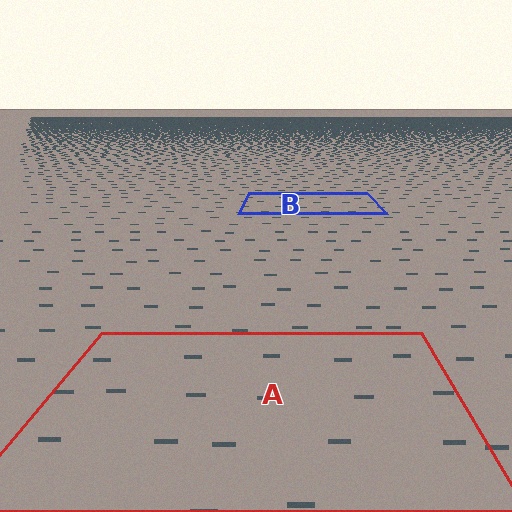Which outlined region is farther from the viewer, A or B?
Region B is farther from the viewer — the texture elements inside it appear smaller and more densely packed.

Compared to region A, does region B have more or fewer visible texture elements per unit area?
Region B has more texture elements per unit area — they are packed more densely because it is farther away.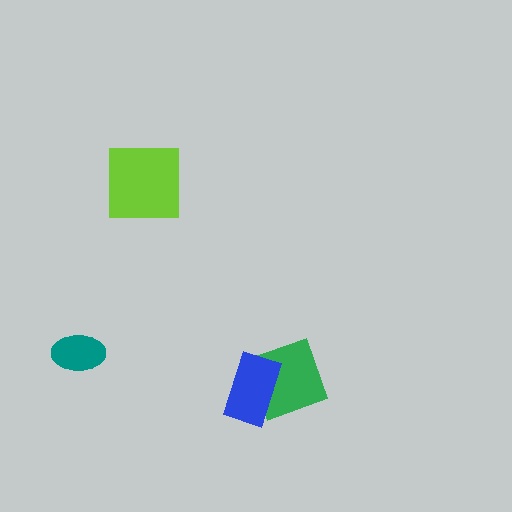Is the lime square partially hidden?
No, no other shape covers it.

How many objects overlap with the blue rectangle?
1 object overlaps with the blue rectangle.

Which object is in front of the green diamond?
The blue rectangle is in front of the green diamond.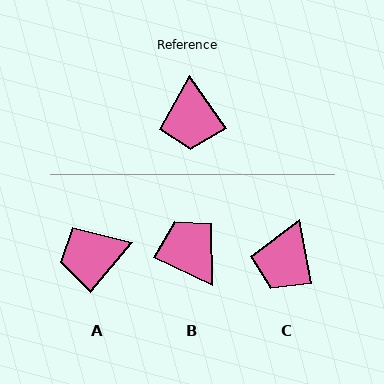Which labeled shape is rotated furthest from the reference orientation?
B, about 150 degrees away.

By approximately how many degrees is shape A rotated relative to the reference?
Approximately 75 degrees clockwise.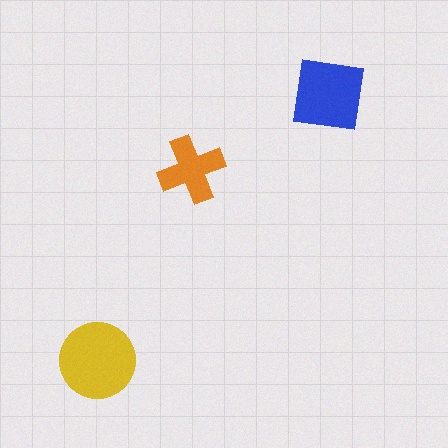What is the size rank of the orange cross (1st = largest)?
3rd.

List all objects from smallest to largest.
The orange cross, the blue square, the yellow circle.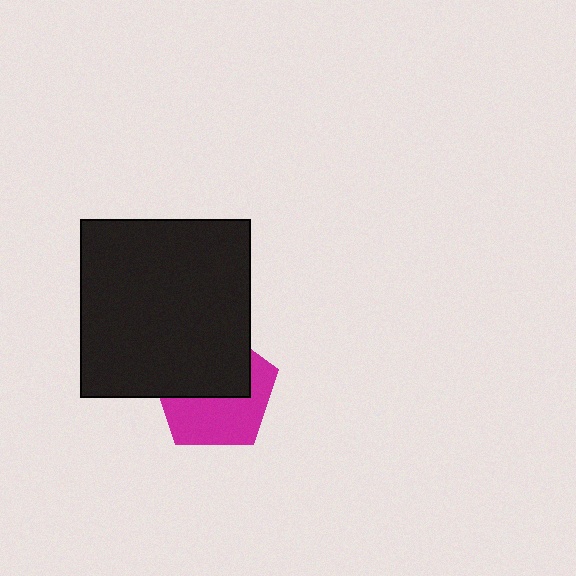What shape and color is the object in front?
The object in front is a black rectangle.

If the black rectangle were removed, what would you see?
You would see the complete magenta pentagon.